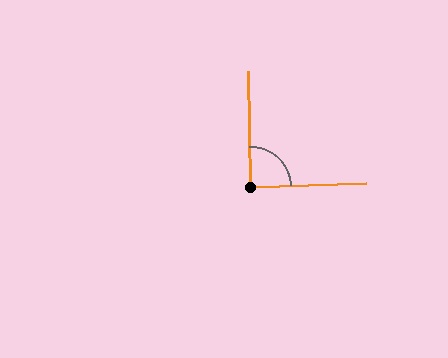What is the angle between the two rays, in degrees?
Approximately 90 degrees.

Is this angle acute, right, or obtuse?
It is approximately a right angle.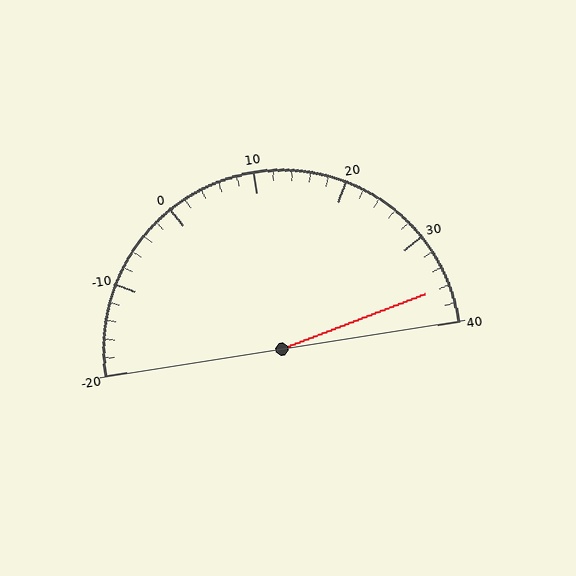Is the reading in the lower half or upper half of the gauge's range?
The reading is in the upper half of the range (-20 to 40).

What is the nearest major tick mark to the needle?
The nearest major tick mark is 40.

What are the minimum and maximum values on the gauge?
The gauge ranges from -20 to 40.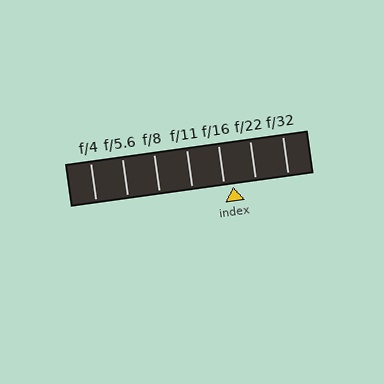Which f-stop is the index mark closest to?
The index mark is closest to f/16.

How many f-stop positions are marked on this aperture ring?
There are 7 f-stop positions marked.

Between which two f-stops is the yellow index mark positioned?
The index mark is between f/16 and f/22.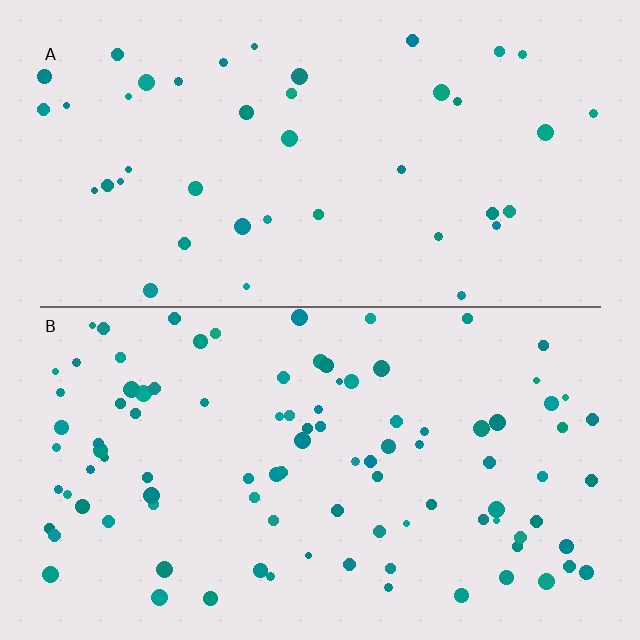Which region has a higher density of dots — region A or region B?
B (the bottom).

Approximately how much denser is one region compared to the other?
Approximately 2.4× — region B over region A.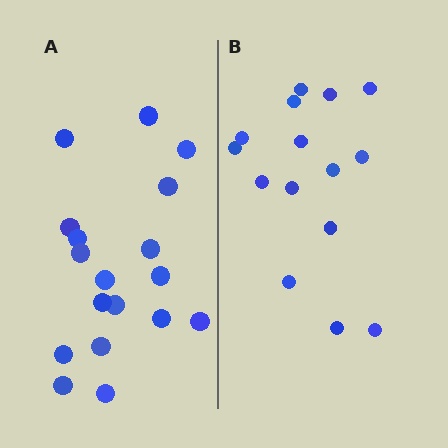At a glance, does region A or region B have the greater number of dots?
Region A (the left region) has more dots.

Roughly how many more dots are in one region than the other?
Region A has just a few more — roughly 2 or 3 more dots than region B.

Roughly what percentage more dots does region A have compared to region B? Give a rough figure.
About 20% more.